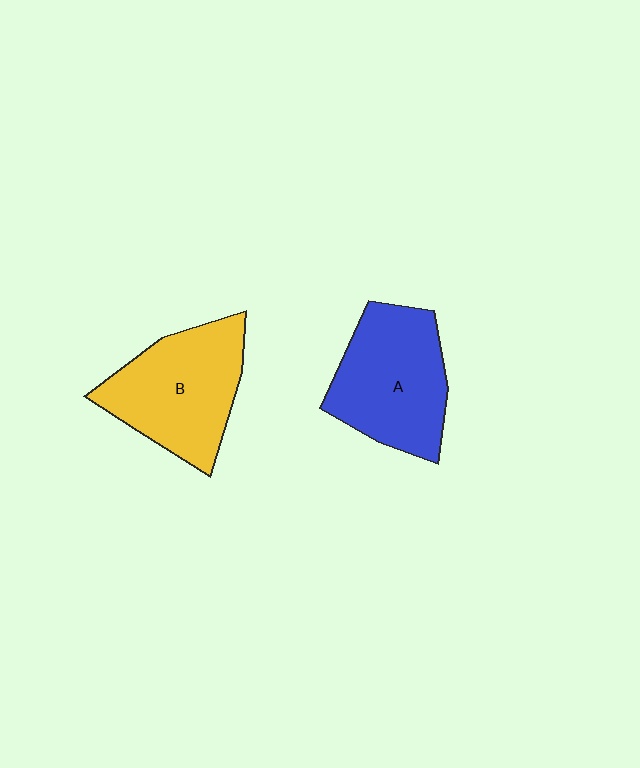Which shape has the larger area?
Shape B (yellow).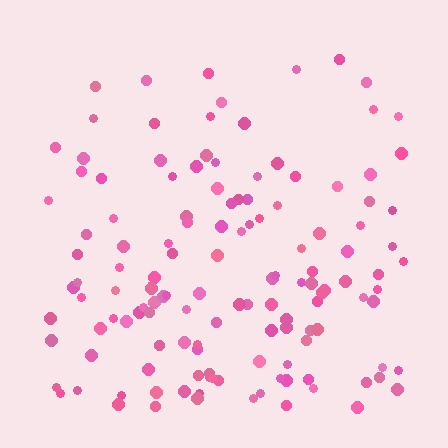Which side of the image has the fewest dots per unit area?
The top.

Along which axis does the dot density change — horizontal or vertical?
Vertical.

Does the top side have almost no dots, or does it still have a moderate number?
Still a moderate number, just noticeably fewer than the bottom.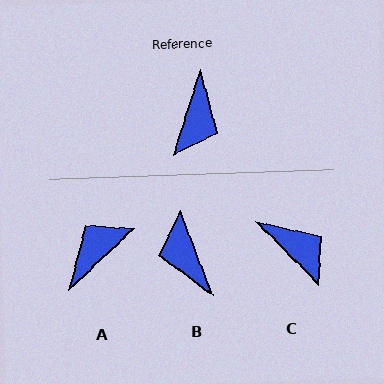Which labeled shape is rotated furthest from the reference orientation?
A, about 150 degrees away.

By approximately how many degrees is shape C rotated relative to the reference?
Approximately 61 degrees counter-clockwise.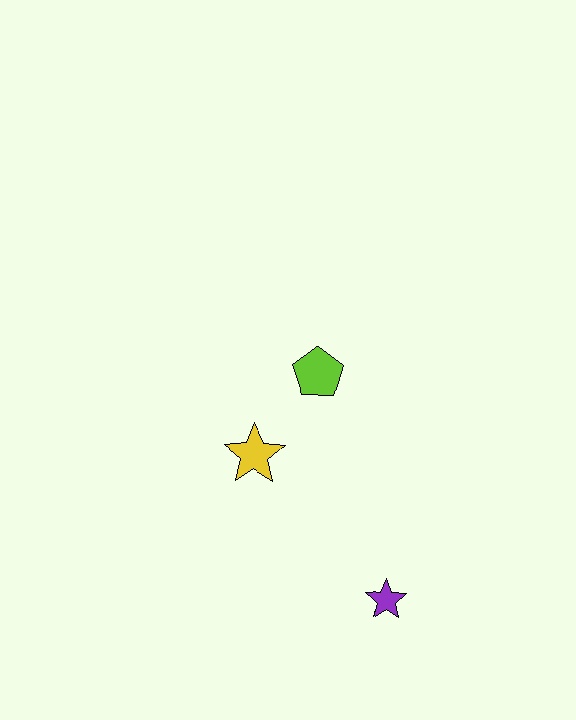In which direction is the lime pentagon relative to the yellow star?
The lime pentagon is above the yellow star.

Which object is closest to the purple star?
The yellow star is closest to the purple star.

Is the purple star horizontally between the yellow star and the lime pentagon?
No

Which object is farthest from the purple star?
The lime pentagon is farthest from the purple star.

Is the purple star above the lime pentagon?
No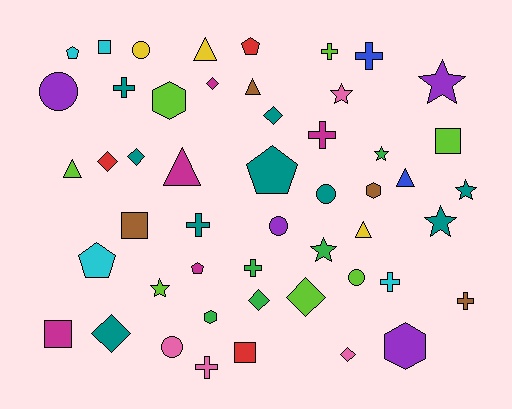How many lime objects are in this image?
There are 7 lime objects.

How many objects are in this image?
There are 50 objects.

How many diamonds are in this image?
There are 8 diamonds.